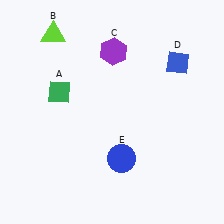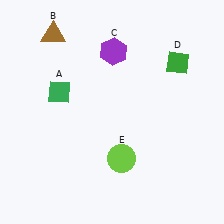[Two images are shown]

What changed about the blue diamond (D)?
In Image 1, D is blue. In Image 2, it changed to green.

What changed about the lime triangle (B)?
In Image 1, B is lime. In Image 2, it changed to brown.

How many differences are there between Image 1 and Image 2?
There are 3 differences between the two images.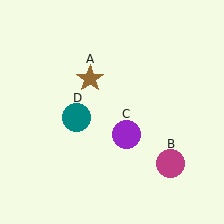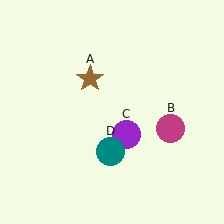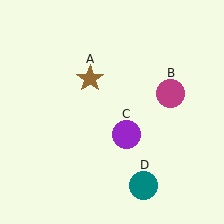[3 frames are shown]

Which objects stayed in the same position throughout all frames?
Brown star (object A) and purple circle (object C) remained stationary.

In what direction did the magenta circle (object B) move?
The magenta circle (object B) moved up.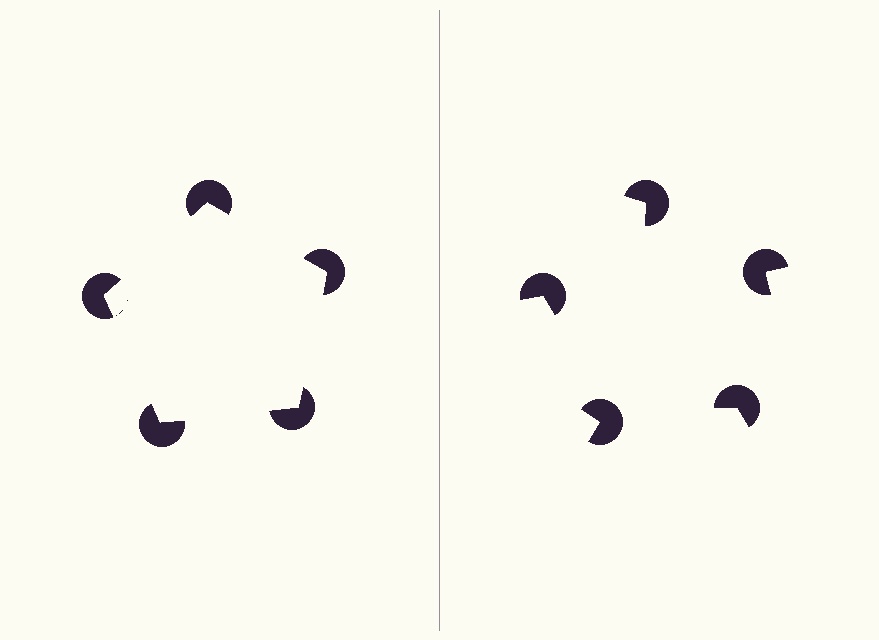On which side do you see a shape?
An illusory pentagon appears on the left side. On the right side the wedge cuts are rotated, so no coherent shape forms.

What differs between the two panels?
The pac-man discs are positioned identically on both sides; only the wedge orientations differ. On the left they align to a pentagon; on the right they are misaligned.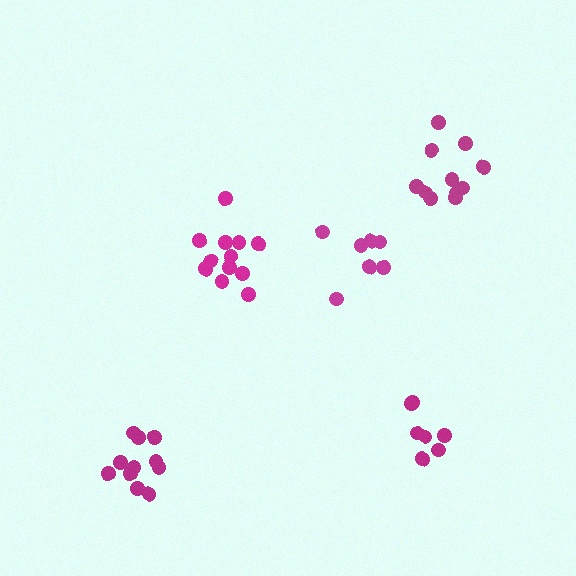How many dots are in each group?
Group 1: 12 dots, Group 2: 7 dots, Group 3: 7 dots, Group 4: 11 dots, Group 5: 11 dots (48 total).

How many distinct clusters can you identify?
There are 5 distinct clusters.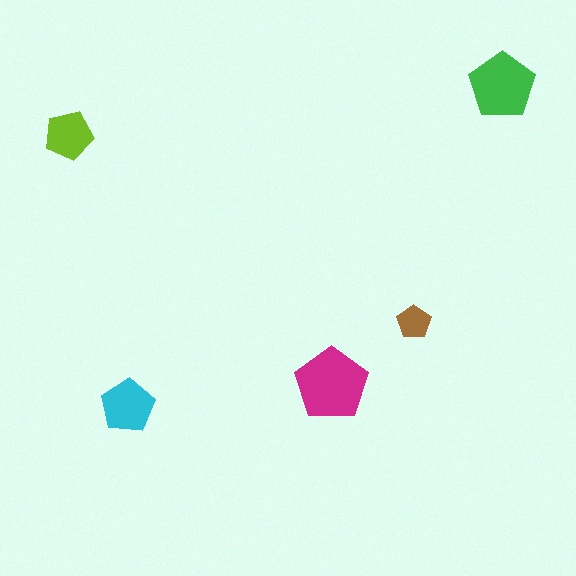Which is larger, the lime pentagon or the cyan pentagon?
The cyan one.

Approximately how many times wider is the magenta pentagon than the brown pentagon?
About 2 times wider.